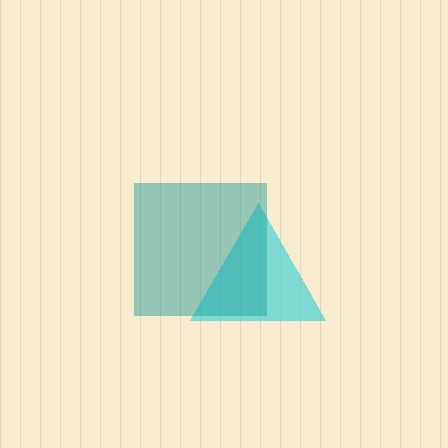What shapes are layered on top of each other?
The layered shapes are: a cyan triangle, a teal square.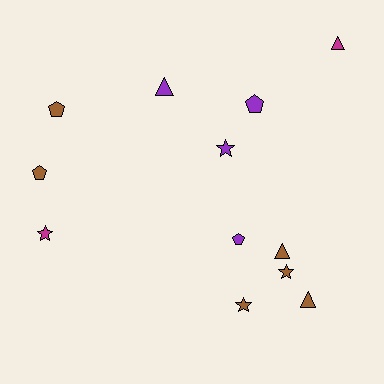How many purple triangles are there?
There is 1 purple triangle.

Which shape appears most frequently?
Pentagon, with 4 objects.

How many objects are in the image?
There are 12 objects.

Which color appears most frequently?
Brown, with 6 objects.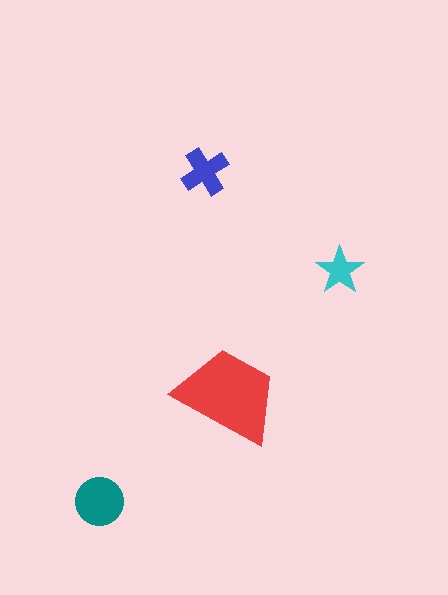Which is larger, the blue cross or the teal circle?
The teal circle.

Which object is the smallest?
The cyan star.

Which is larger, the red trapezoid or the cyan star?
The red trapezoid.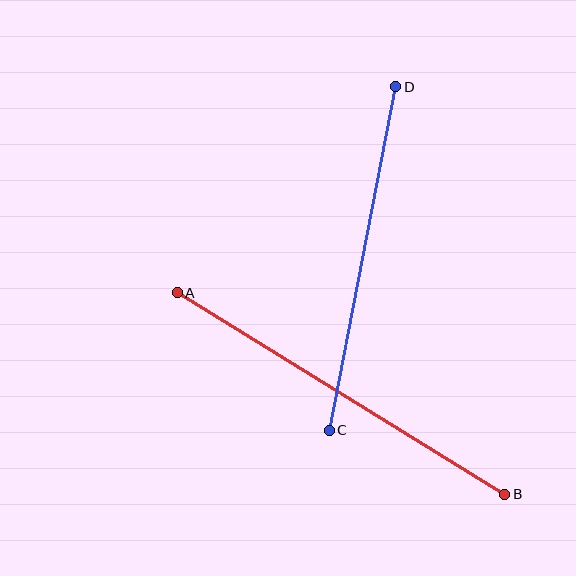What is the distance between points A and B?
The distance is approximately 385 pixels.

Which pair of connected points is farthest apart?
Points A and B are farthest apart.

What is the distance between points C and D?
The distance is approximately 350 pixels.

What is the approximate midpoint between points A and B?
The midpoint is at approximately (341, 394) pixels.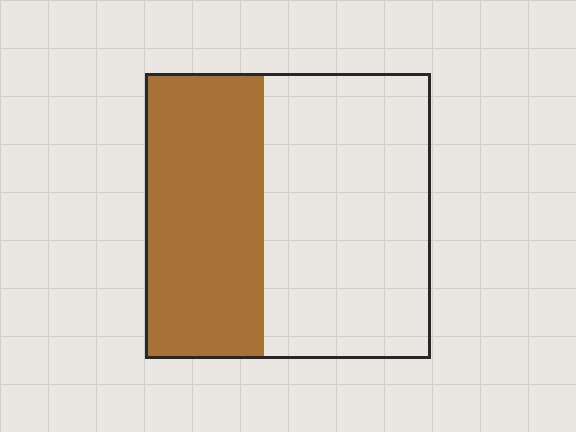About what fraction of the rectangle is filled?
About two fifths (2/5).